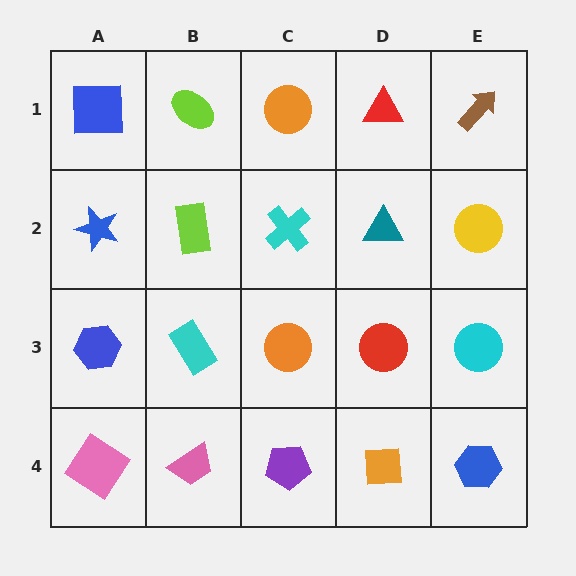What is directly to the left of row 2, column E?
A teal triangle.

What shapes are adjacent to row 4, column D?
A red circle (row 3, column D), a purple pentagon (row 4, column C), a blue hexagon (row 4, column E).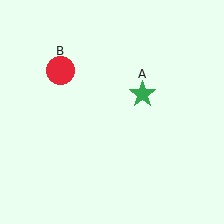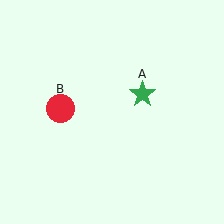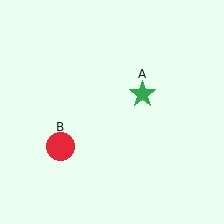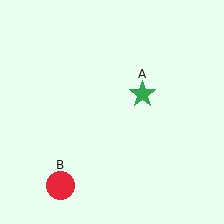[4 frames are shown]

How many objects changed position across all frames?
1 object changed position: red circle (object B).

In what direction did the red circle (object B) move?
The red circle (object B) moved down.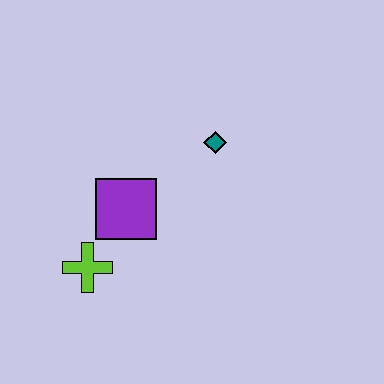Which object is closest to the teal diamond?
The purple square is closest to the teal diamond.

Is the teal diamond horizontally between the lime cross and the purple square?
No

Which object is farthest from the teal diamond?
The lime cross is farthest from the teal diamond.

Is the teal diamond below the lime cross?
No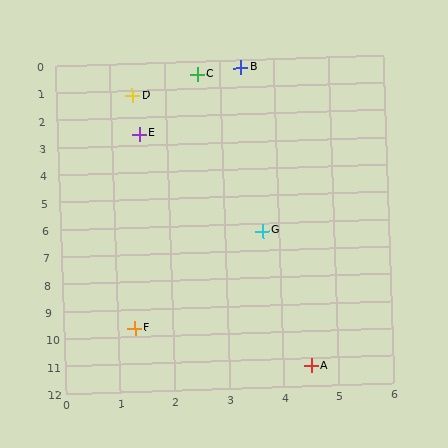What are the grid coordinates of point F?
Point F is at approximately (1.3, 9.7).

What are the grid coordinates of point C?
Point C is at approximately (2.6, 0.5).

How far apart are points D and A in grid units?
Points D and A are about 10.6 grid units apart.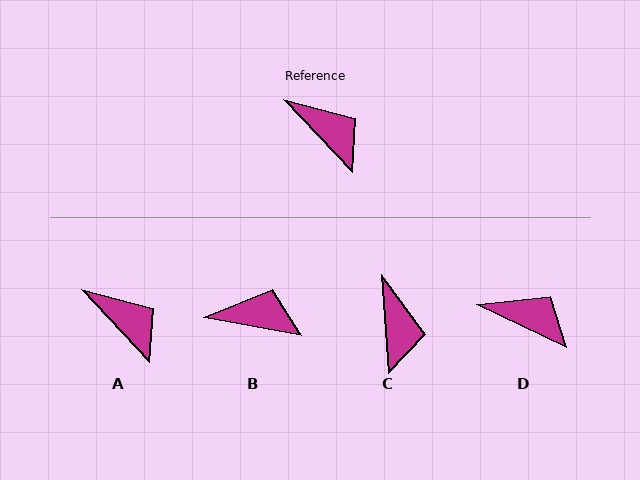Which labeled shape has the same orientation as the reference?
A.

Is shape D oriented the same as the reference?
No, it is off by about 21 degrees.